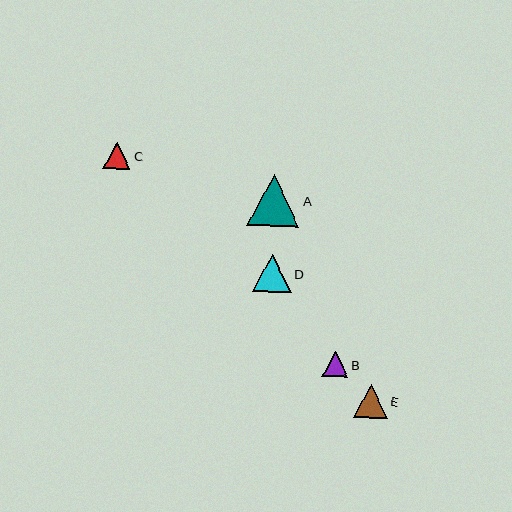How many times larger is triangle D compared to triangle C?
Triangle D is approximately 1.4 times the size of triangle C.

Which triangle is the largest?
Triangle A is the largest with a size of approximately 52 pixels.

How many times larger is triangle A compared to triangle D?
Triangle A is approximately 1.3 times the size of triangle D.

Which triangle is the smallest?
Triangle B is the smallest with a size of approximately 25 pixels.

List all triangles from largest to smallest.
From largest to smallest: A, D, E, C, B.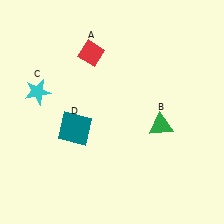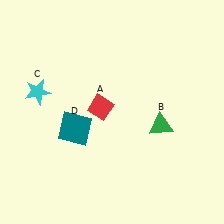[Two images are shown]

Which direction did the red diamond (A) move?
The red diamond (A) moved down.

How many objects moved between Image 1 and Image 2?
1 object moved between the two images.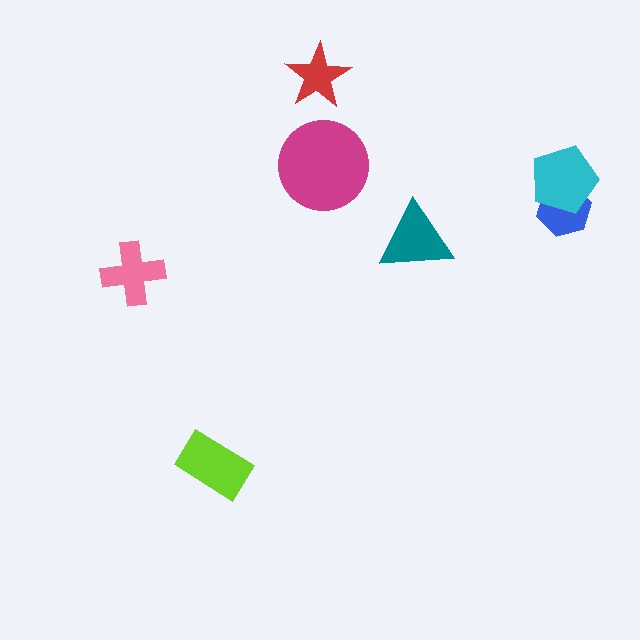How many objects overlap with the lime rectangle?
0 objects overlap with the lime rectangle.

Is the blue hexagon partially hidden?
Yes, it is partially covered by another shape.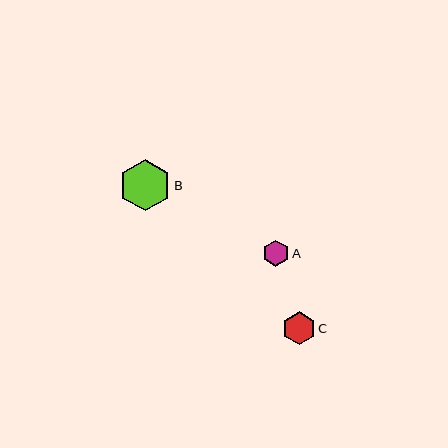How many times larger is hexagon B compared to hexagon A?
Hexagon B is approximately 2.0 times the size of hexagon A.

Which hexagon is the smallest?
Hexagon A is the smallest with a size of approximately 26 pixels.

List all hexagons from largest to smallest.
From largest to smallest: B, C, A.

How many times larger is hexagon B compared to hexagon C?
Hexagon B is approximately 1.6 times the size of hexagon C.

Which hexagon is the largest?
Hexagon B is the largest with a size of approximately 52 pixels.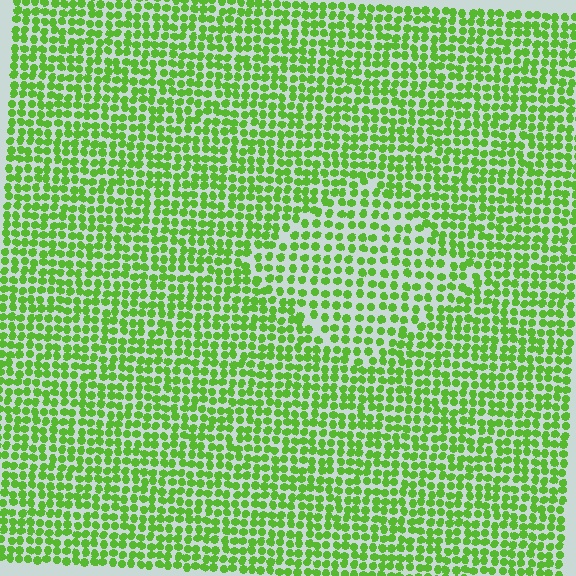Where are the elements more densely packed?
The elements are more densely packed outside the diamond boundary.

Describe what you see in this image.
The image contains small lime elements arranged at two different densities. A diamond-shaped region is visible where the elements are less densely packed than the surrounding area.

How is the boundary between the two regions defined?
The boundary is defined by a change in element density (approximately 1.5x ratio). All elements are the same color, size, and shape.